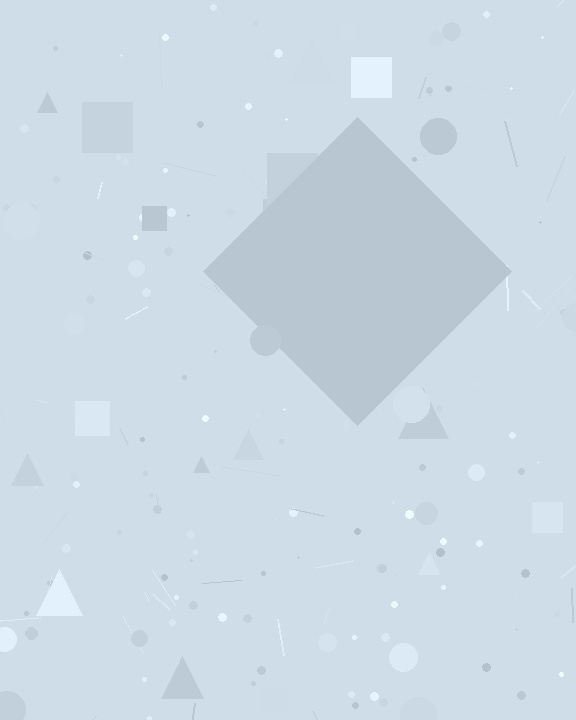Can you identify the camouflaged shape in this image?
The camouflaged shape is a diamond.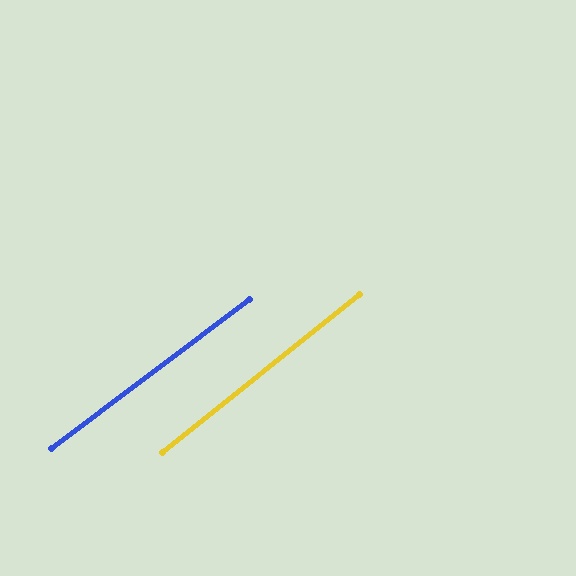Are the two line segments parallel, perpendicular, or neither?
Parallel — their directions differ by only 2.0°.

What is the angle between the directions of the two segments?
Approximately 2 degrees.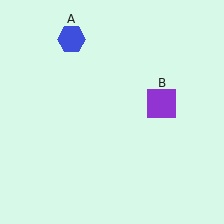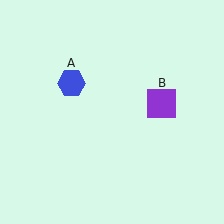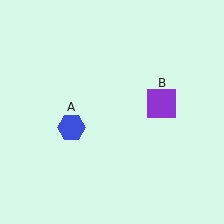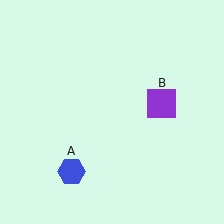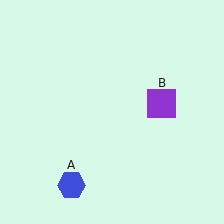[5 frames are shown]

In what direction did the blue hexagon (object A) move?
The blue hexagon (object A) moved down.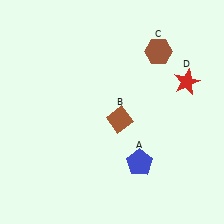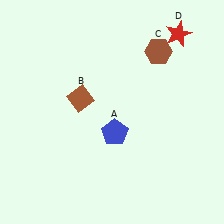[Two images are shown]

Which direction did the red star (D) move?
The red star (D) moved up.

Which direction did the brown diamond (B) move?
The brown diamond (B) moved left.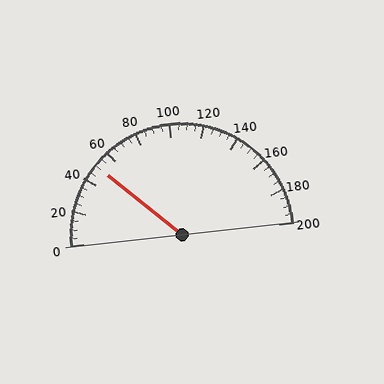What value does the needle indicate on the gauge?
The needle indicates approximately 50.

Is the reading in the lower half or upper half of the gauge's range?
The reading is in the lower half of the range (0 to 200).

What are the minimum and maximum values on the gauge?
The gauge ranges from 0 to 200.